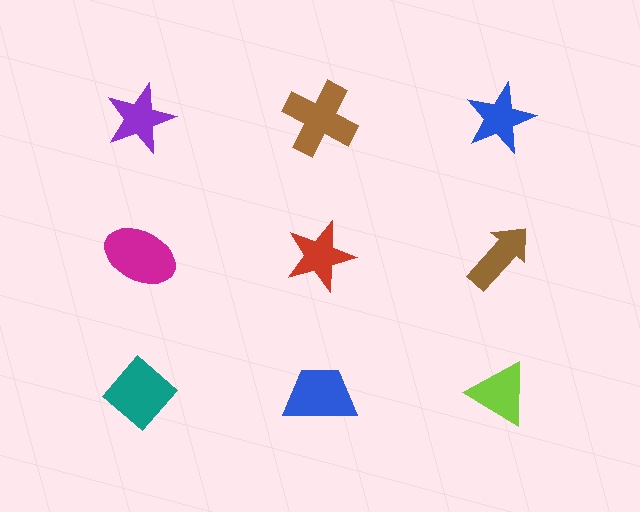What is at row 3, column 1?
A teal diamond.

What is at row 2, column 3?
A brown arrow.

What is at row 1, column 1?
A purple star.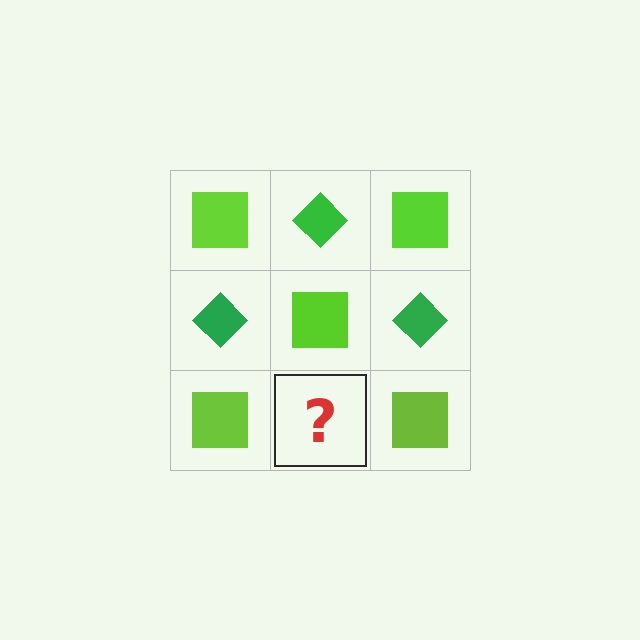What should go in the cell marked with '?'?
The missing cell should contain a green diamond.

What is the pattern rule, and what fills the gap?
The rule is that it alternates lime square and green diamond in a checkerboard pattern. The gap should be filled with a green diamond.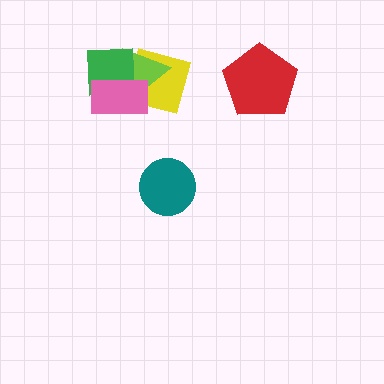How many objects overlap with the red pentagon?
0 objects overlap with the red pentagon.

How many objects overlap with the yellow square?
3 objects overlap with the yellow square.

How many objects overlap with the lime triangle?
3 objects overlap with the lime triangle.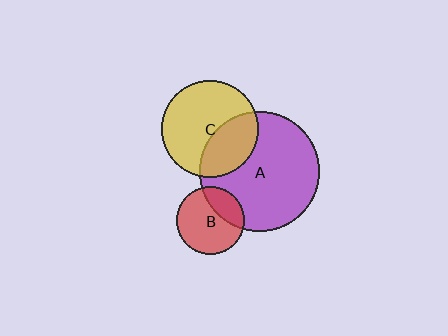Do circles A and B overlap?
Yes.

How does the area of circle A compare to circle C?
Approximately 1.5 times.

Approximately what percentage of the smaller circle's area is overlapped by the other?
Approximately 30%.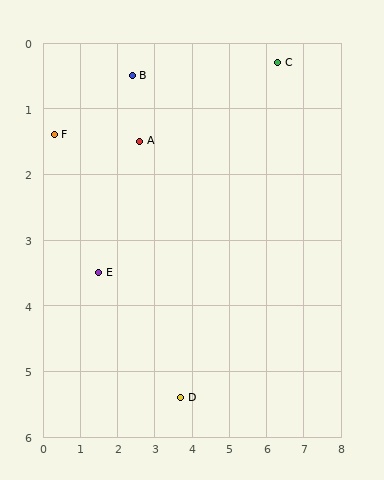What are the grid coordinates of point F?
Point F is at approximately (0.3, 1.4).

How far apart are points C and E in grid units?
Points C and E are about 5.8 grid units apart.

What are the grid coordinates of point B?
Point B is at approximately (2.4, 0.5).